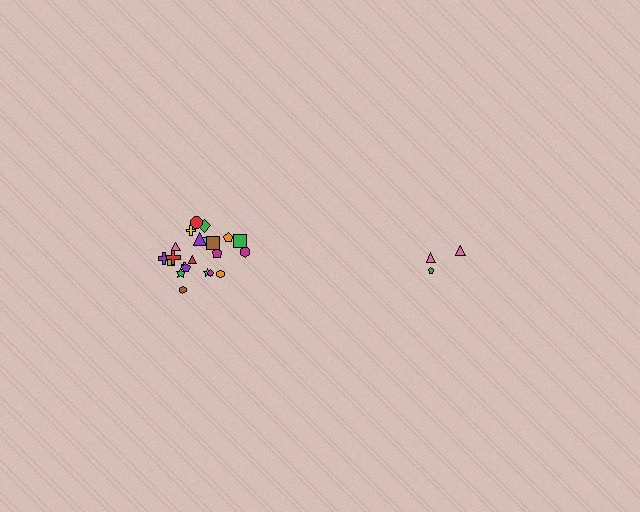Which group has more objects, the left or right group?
The left group.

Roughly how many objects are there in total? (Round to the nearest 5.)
Roughly 25 objects in total.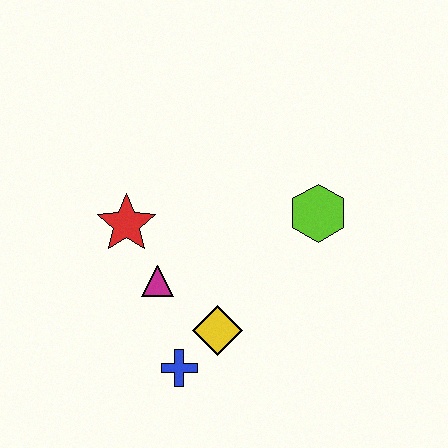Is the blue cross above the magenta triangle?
No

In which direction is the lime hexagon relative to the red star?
The lime hexagon is to the right of the red star.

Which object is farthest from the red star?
The lime hexagon is farthest from the red star.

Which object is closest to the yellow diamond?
The blue cross is closest to the yellow diamond.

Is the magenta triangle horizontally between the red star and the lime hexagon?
Yes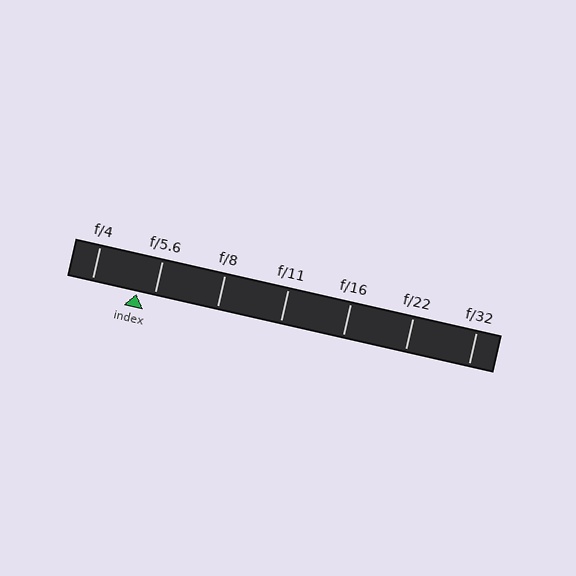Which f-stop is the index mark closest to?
The index mark is closest to f/5.6.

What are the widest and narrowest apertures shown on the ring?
The widest aperture shown is f/4 and the narrowest is f/32.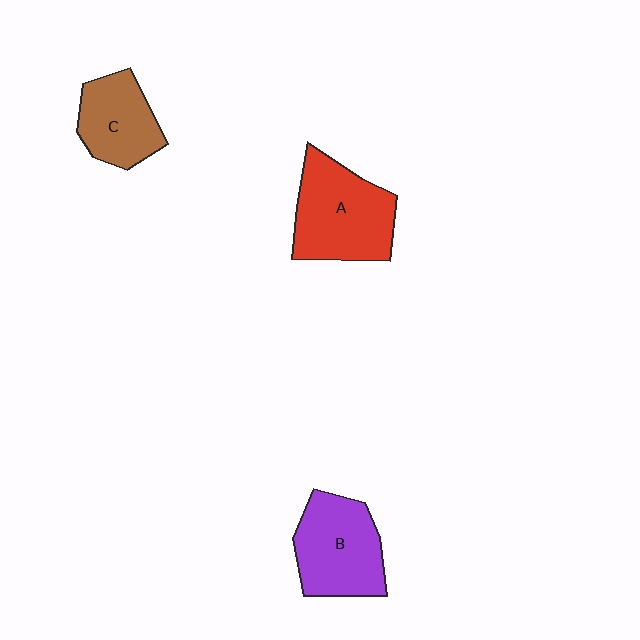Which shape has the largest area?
Shape A (red).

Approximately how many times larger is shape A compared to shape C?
Approximately 1.4 times.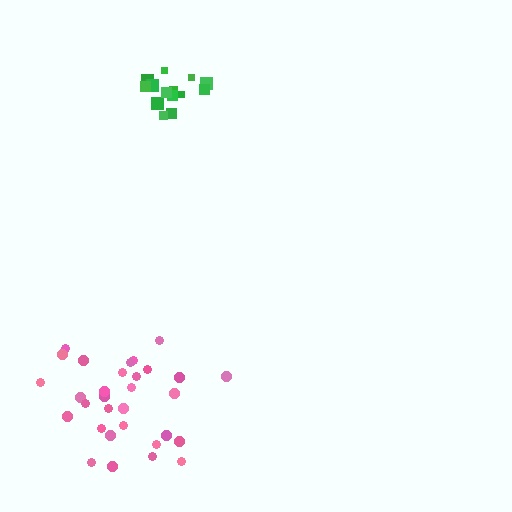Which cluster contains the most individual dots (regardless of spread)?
Pink (31).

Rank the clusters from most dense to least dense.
green, pink.